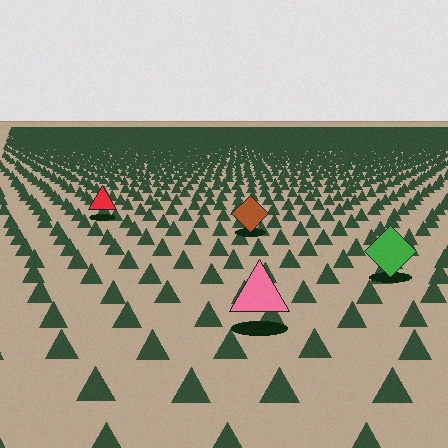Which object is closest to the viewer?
The pink triangle is closest. The texture marks near it are larger and more spread out.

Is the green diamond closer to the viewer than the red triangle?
Yes. The green diamond is closer — you can tell from the texture gradient: the ground texture is coarser near it.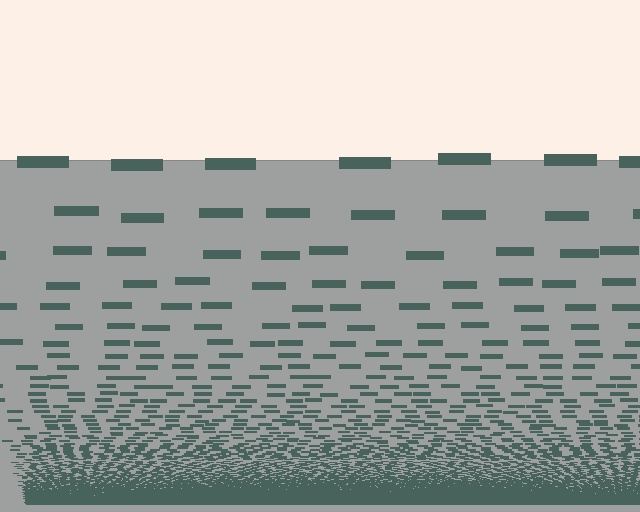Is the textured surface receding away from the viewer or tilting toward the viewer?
The surface appears to tilt toward the viewer. Texture elements get larger and sparser toward the top.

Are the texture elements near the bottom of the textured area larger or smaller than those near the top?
Smaller. The gradient is inverted — elements near the bottom are smaller and denser.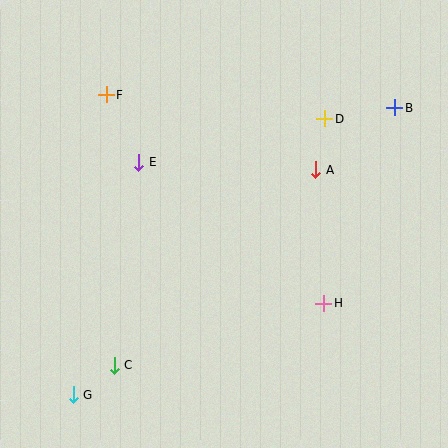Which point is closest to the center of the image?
Point E at (139, 162) is closest to the center.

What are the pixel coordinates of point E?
Point E is at (139, 162).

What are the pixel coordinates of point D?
Point D is at (325, 119).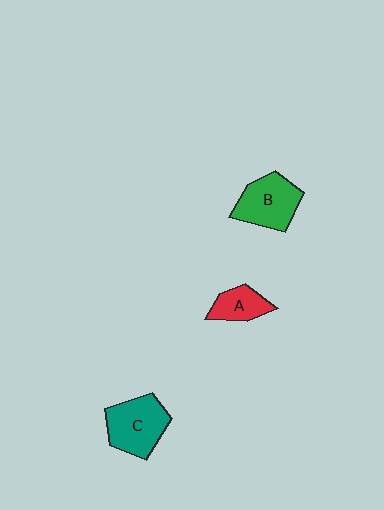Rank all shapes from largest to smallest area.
From largest to smallest: C (teal), B (green), A (red).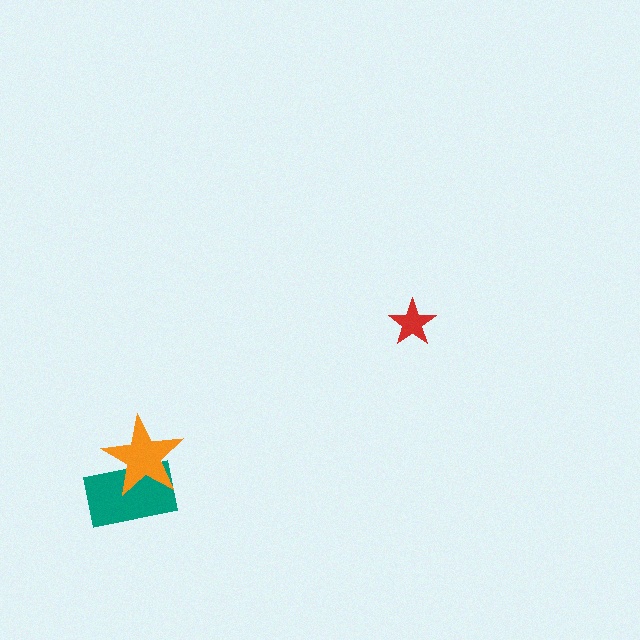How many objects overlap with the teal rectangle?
1 object overlaps with the teal rectangle.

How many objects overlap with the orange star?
1 object overlaps with the orange star.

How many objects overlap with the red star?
0 objects overlap with the red star.